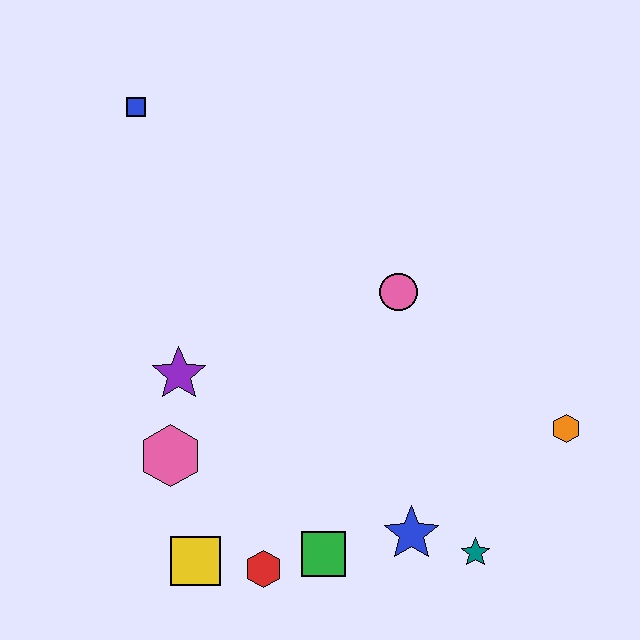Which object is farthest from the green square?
The blue square is farthest from the green square.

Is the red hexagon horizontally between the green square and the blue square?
Yes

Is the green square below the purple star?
Yes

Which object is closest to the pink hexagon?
The purple star is closest to the pink hexagon.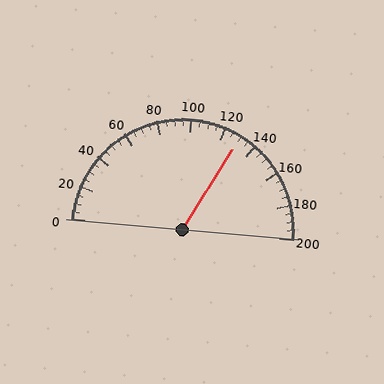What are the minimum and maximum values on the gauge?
The gauge ranges from 0 to 200.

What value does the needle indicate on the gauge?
The needle indicates approximately 130.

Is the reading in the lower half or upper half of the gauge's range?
The reading is in the upper half of the range (0 to 200).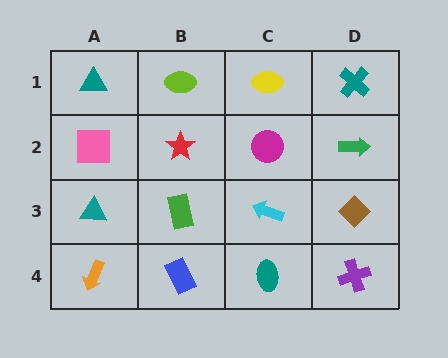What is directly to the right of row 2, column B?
A magenta circle.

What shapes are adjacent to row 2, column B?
A lime ellipse (row 1, column B), a green rectangle (row 3, column B), a pink square (row 2, column A), a magenta circle (row 2, column C).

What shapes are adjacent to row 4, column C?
A cyan arrow (row 3, column C), a blue rectangle (row 4, column B), a purple cross (row 4, column D).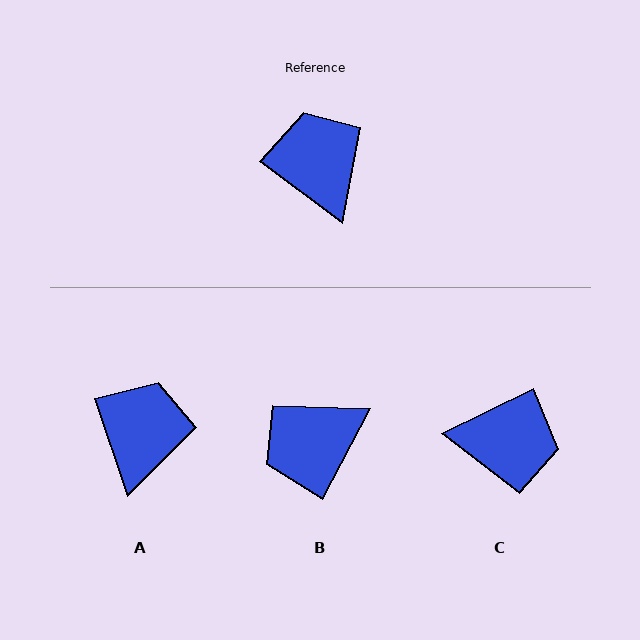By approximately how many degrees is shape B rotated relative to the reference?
Approximately 99 degrees counter-clockwise.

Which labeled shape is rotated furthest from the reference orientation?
C, about 117 degrees away.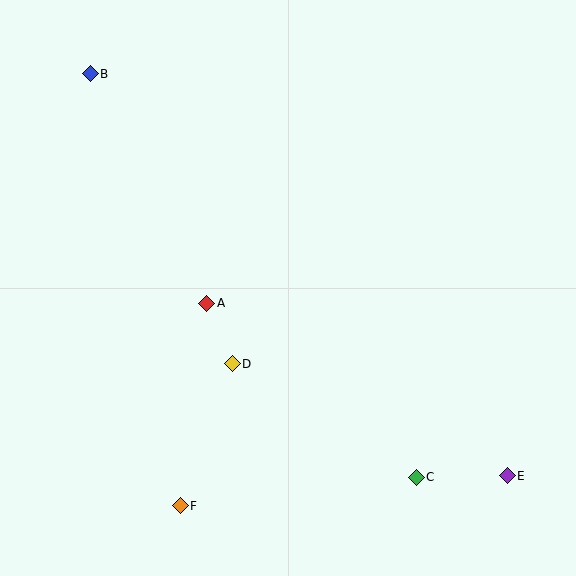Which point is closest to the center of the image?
Point A at (207, 303) is closest to the center.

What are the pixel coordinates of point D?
Point D is at (232, 364).